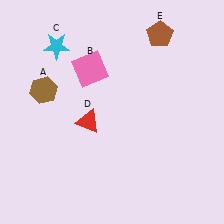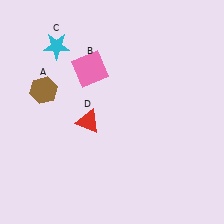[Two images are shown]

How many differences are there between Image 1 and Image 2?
There is 1 difference between the two images.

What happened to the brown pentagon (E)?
The brown pentagon (E) was removed in Image 2. It was in the top-right area of Image 1.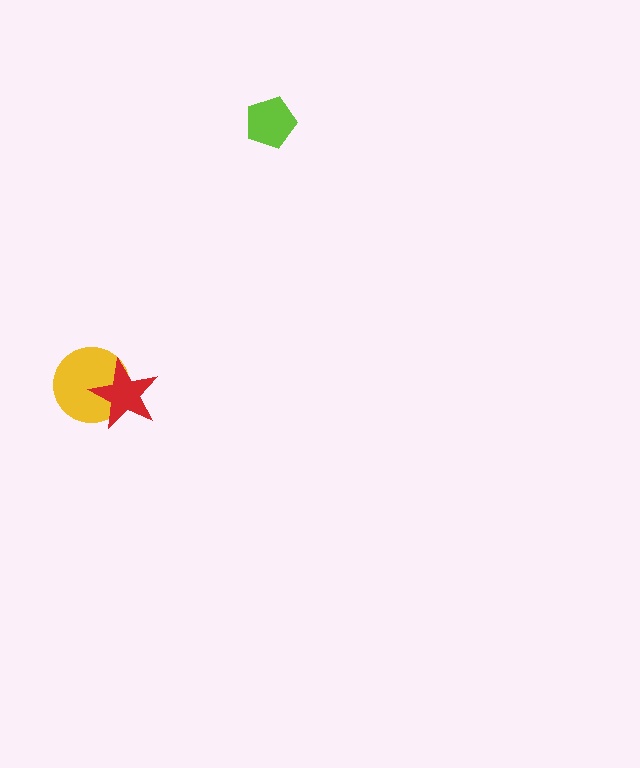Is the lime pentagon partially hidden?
No, no other shape covers it.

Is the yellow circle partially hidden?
Yes, it is partially covered by another shape.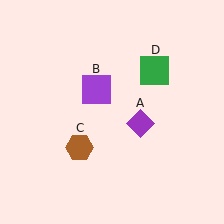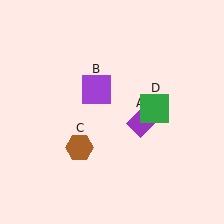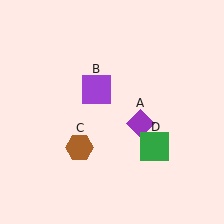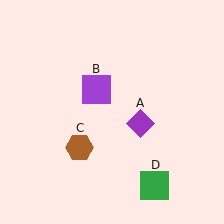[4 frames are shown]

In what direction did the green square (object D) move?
The green square (object D) moved down.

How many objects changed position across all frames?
1 object changed position: green square (object D).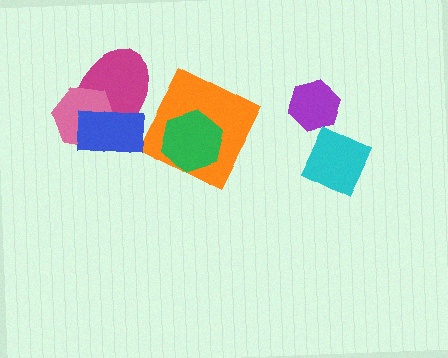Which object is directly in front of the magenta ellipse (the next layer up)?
The pink hexagon is directly in front of the magenta ellipse.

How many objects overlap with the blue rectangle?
2 objects overlap with the blue rectangle.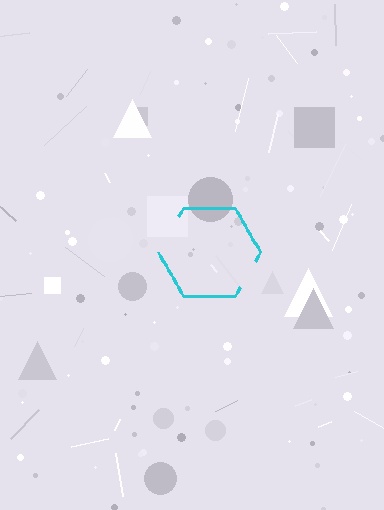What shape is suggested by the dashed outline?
The dashed outline suggests a hexagon.